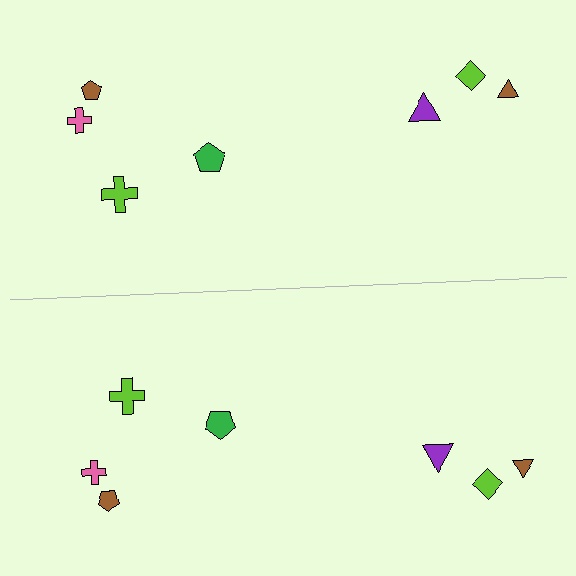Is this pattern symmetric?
Yes, this pattern has bilateral (reflection) symmetry.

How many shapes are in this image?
There are 14 shapes in this image.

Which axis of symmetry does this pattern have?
The pattern has a horizontal axis of symmetry running through the center of the image.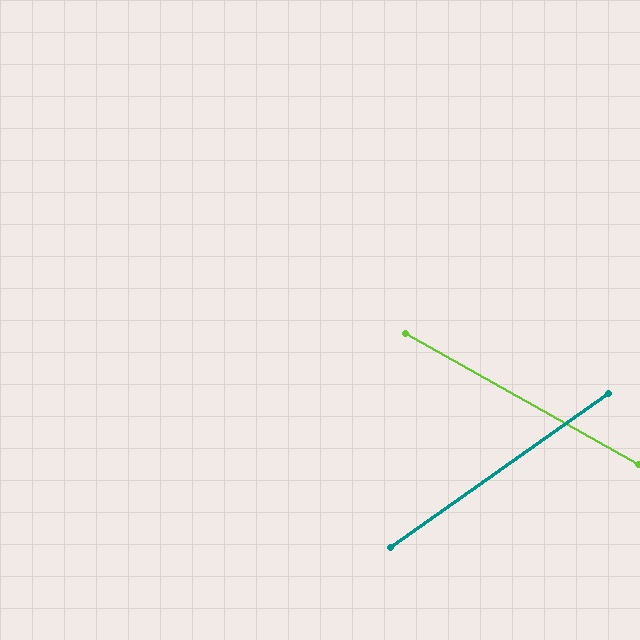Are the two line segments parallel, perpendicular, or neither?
Neither parallel nor perpendicular — they differ by about 64°.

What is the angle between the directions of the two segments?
Approximately 64 degrees.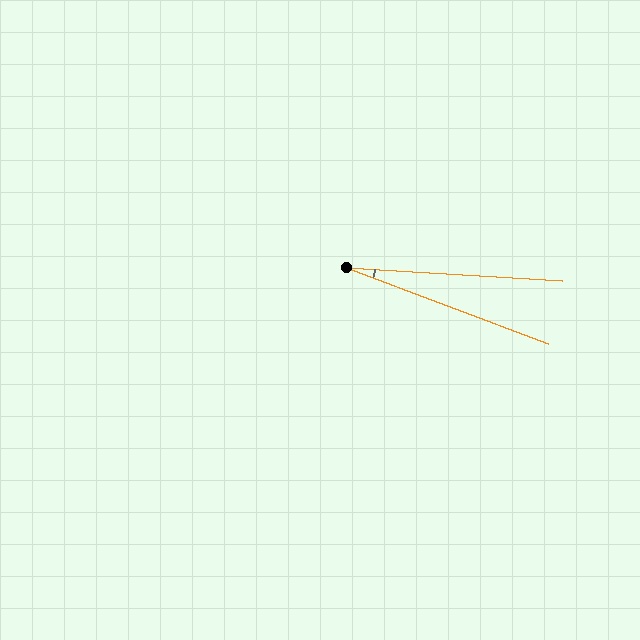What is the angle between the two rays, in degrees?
Approximately 17 degrees.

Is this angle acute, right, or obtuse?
It is acute.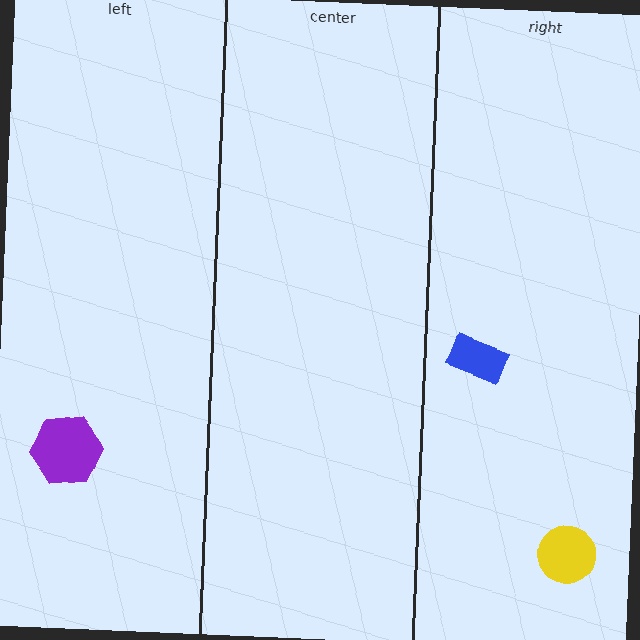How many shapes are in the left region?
1.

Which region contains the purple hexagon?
The left region.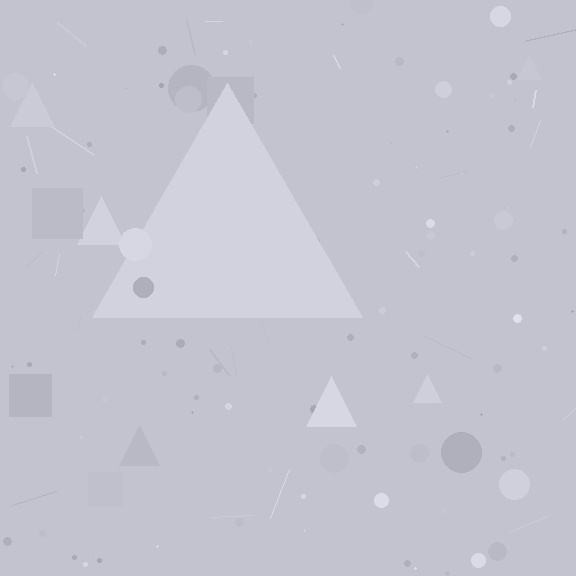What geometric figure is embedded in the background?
A triangle is embedded in the background.